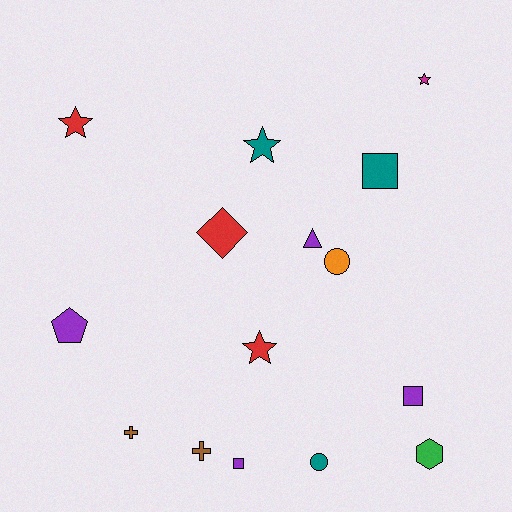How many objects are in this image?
There are 15 objects.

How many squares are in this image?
There are 3 squares.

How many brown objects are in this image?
There are 2 brown objects.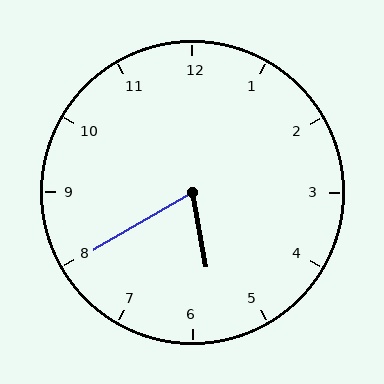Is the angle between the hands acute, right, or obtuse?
It is acute.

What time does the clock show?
5:40.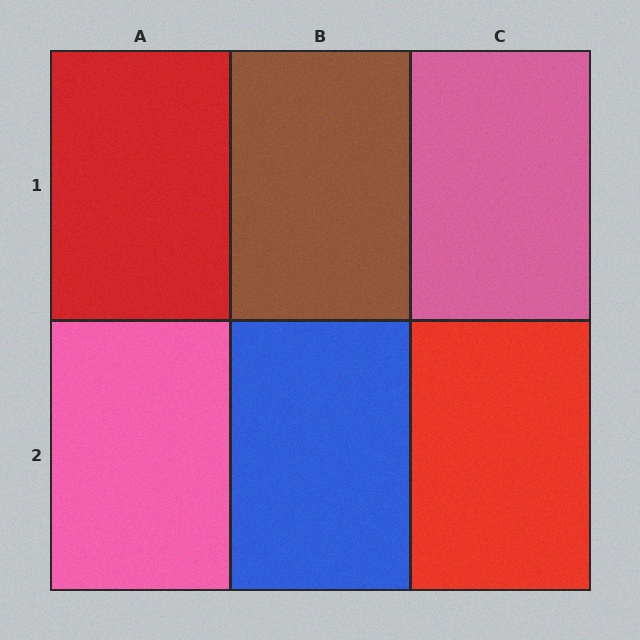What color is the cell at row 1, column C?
Pink.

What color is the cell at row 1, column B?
Brown.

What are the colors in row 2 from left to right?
Pink, blue, red.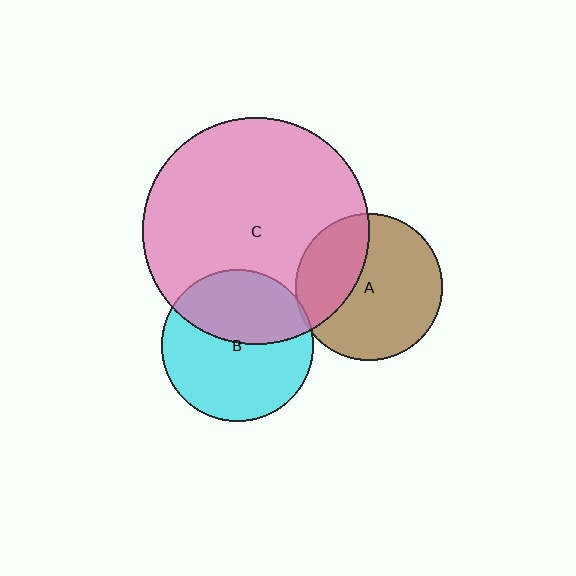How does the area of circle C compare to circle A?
Approximately 2.4 times.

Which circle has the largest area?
Circle C (pink).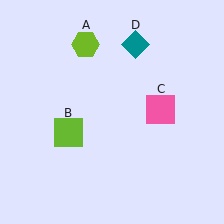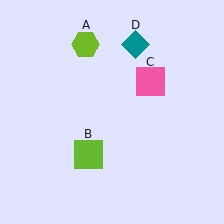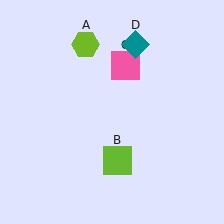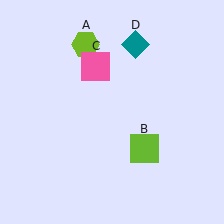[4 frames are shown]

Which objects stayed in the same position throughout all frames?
Lime hexagon (object A) and teal diamond (object D) remained stationary.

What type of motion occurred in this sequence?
The lime square (object B), pink square (object C) rotated counterclockwise around the center of the scene.